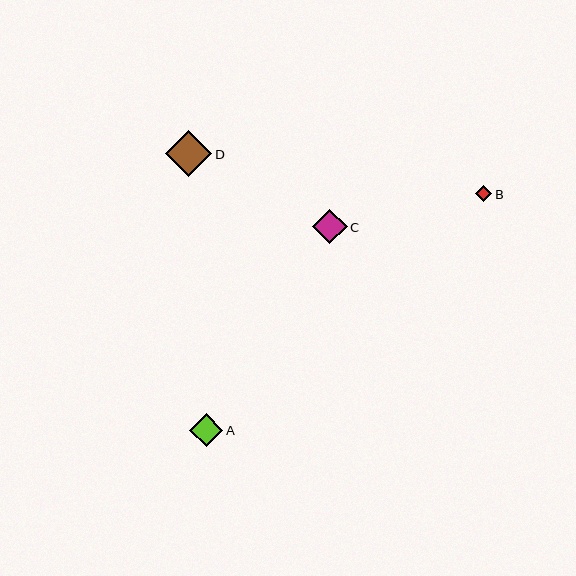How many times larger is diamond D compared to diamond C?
Diamond D is approximately 1.3 times the size of diamond C.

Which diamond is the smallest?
Diamond B is the smallest with a size of approximately 17 pixels.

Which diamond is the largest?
Diamond D is the largest with a size of approximately 46 pixels.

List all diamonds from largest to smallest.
From largest to smallest: D, C, A, B.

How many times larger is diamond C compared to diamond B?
Diamond C is approximately 2.1 times the size of diamond B.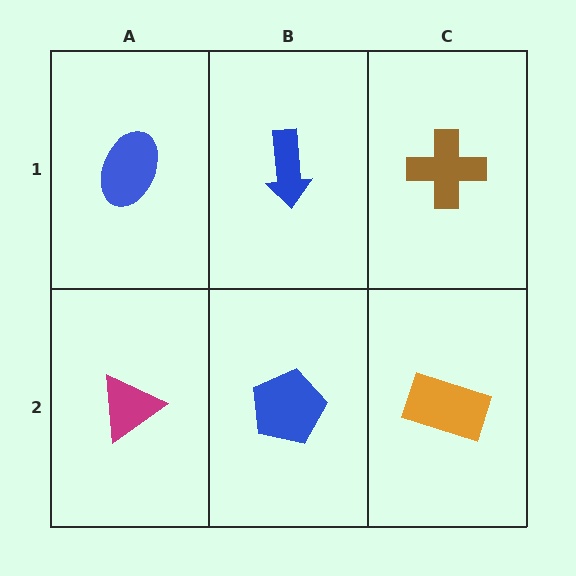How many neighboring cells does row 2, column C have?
2.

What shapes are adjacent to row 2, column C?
A brown cross (row 1, column C), a blue pentagon (row 2, column B).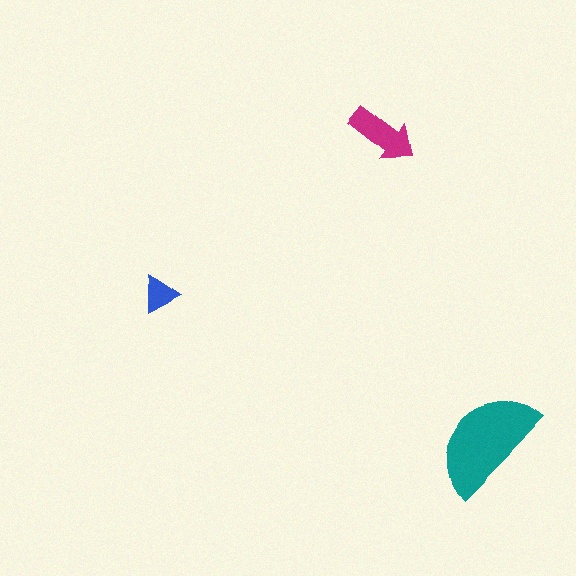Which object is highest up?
The magenta arrow is topmost.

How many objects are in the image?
There are 3 objects in the image.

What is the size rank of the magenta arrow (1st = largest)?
2nd.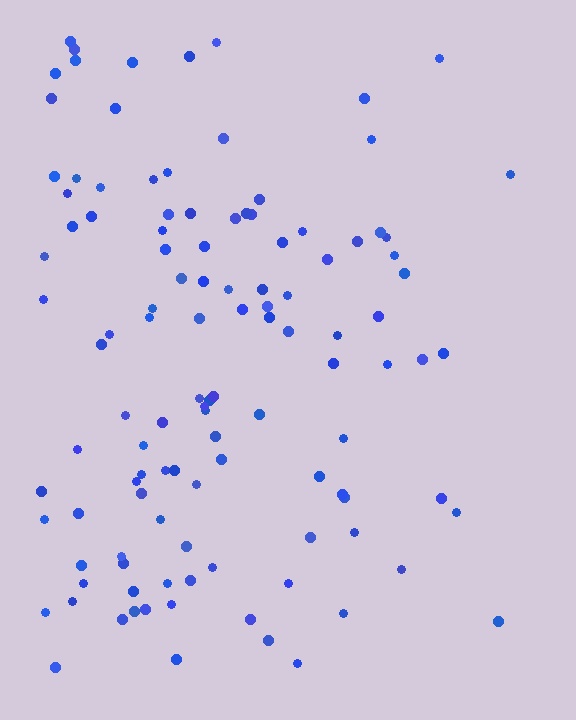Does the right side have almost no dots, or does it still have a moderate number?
Still a moderate number, just noticeably fewer than the left.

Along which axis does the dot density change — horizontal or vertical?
Horizontal.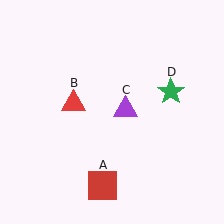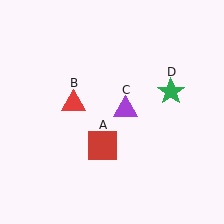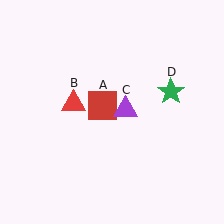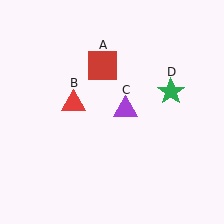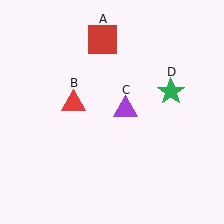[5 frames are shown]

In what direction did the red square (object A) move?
The red square (object A) moved up.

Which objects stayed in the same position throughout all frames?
Red triangle (object B) and purple triangle (object C) and green star (object D) remained stationary.